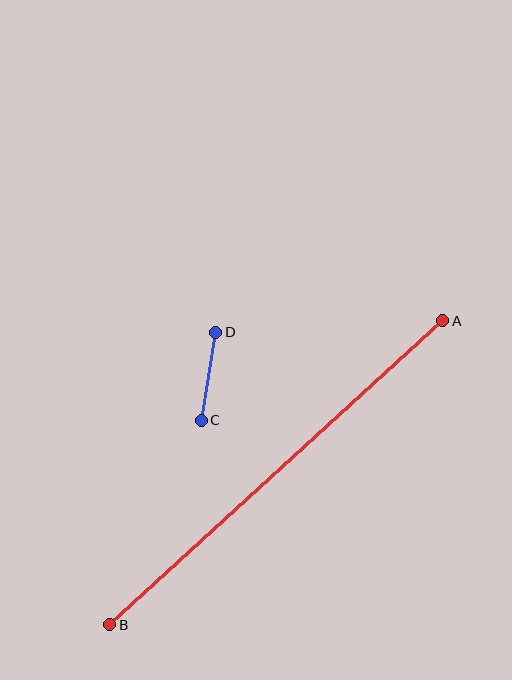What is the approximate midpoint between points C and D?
The midpoint is at approximately (208, 376) pixels.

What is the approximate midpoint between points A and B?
The midpoint is at approximately (276, 473) pixels.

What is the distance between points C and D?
The distance is approximately 90 pixels.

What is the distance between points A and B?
The distance is approximately 451 pixels.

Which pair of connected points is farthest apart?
Points A and B are farthest apart.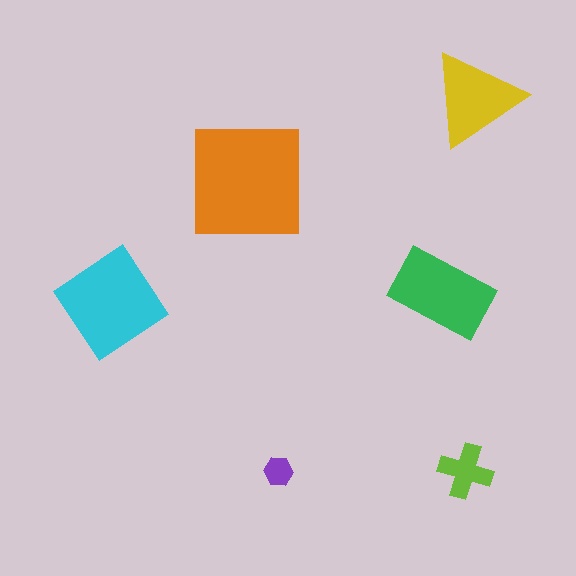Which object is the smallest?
The purple hexagon.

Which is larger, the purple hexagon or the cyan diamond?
The cyan diamond.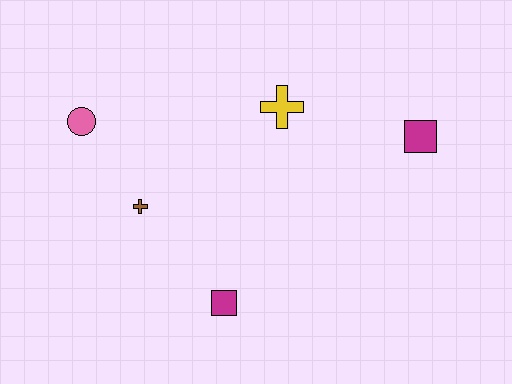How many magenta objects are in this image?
There are 2 magenta objects.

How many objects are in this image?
There are 5 objects.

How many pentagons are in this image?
There are no pentagons.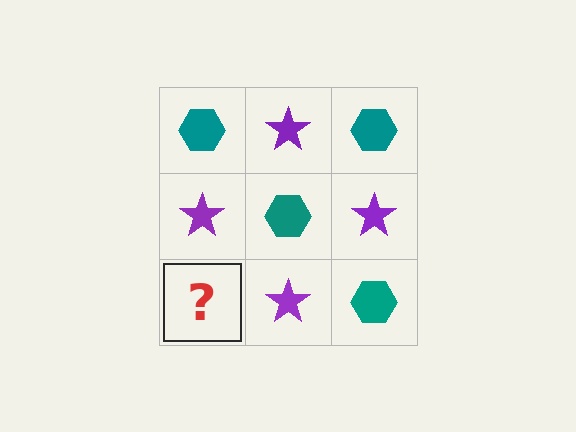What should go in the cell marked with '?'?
The missing cell should contain a teal hexagon.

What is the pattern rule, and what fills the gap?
The rule is that it alternates teal hexagon and purple star in a checkerboard pattern. The gap should be filled with a teal hexagon.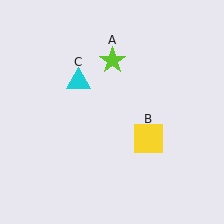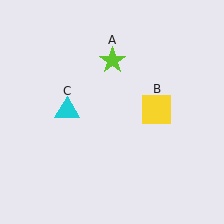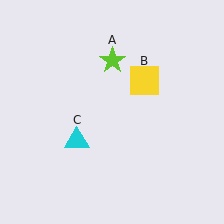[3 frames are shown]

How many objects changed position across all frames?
2 objects changed position: yellow square (object B), cyan triangle (object C).